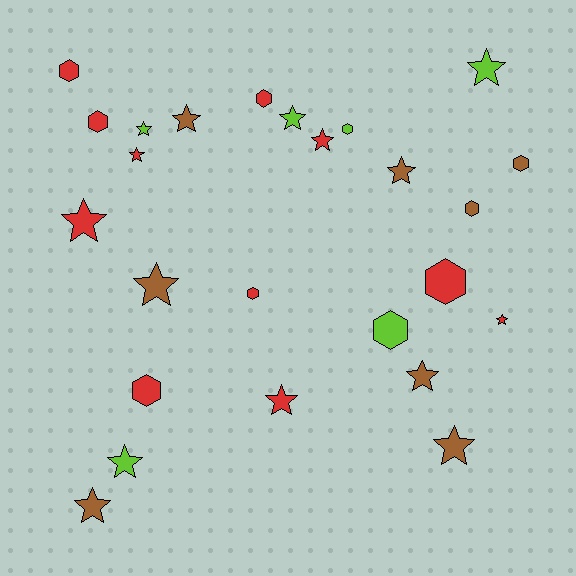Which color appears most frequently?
Red, with 11 objects.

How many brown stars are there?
There are 6 brown stars.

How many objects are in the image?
There are 25 objects.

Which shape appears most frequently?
Star, with 15 objects.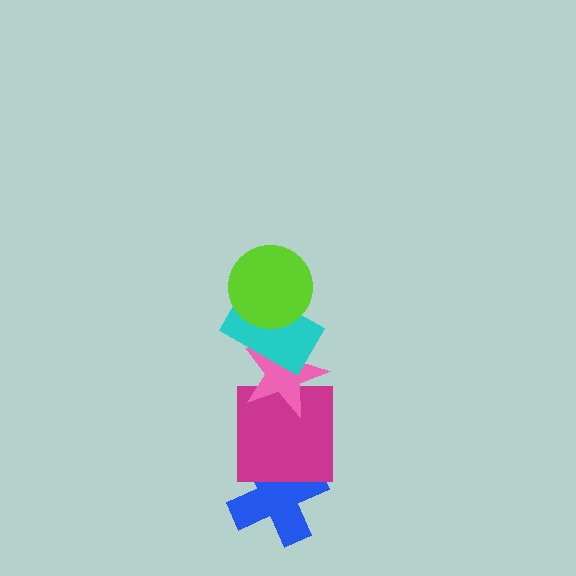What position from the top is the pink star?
The pink star is 3rd from the top.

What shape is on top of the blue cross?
The magenta square is on top of the blue cross.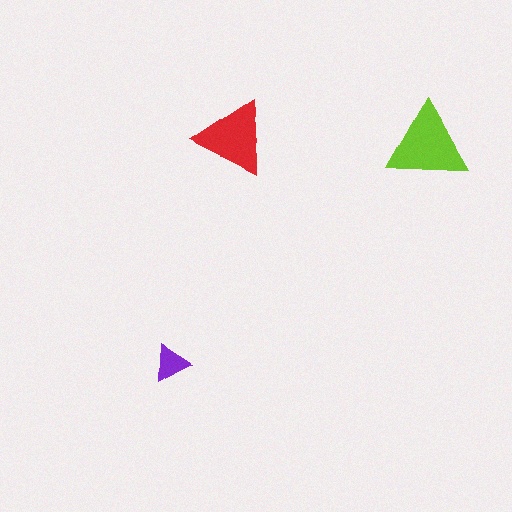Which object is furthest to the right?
The lime triangle is rightmost.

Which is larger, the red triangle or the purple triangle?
The red one.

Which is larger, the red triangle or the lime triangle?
The lime one.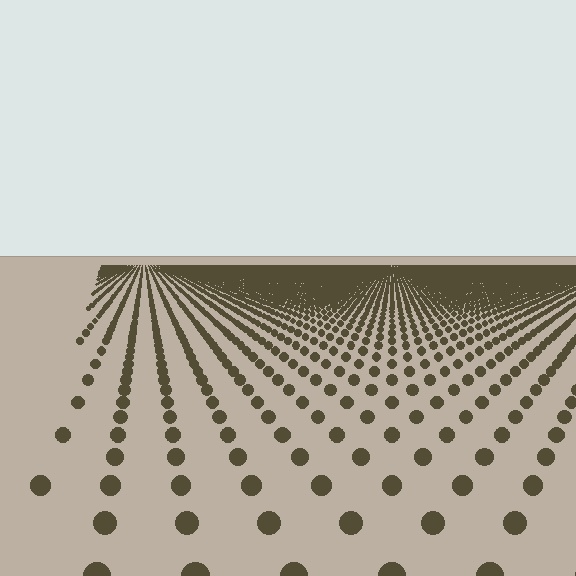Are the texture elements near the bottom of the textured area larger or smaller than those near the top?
Larger. Near the bottom, elements are closer to the viewer and appear at a bigger on-screen size.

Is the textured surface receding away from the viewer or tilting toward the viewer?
The surface is receding away from the viewer. Texture elements get smaller and denser toward the top.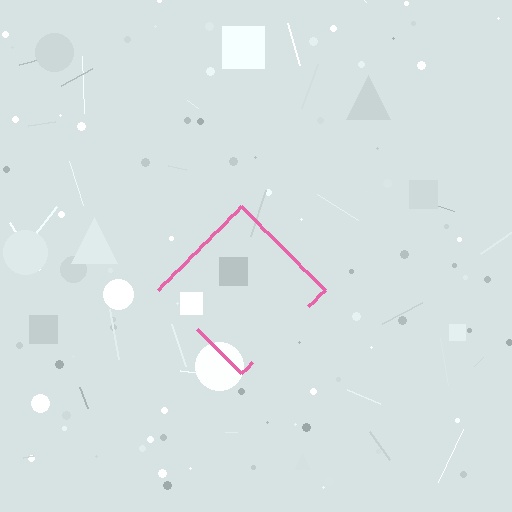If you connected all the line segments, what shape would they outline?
They would outline a diamond.